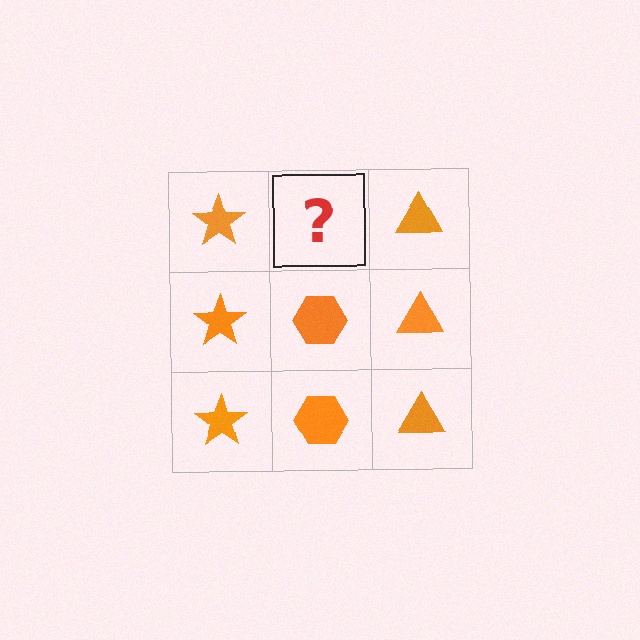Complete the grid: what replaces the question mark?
The question mark should be replaced with an orange hexagon.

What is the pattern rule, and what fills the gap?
The rule is that each column has a consistent shape. The gap should be filled with an orange hexagon.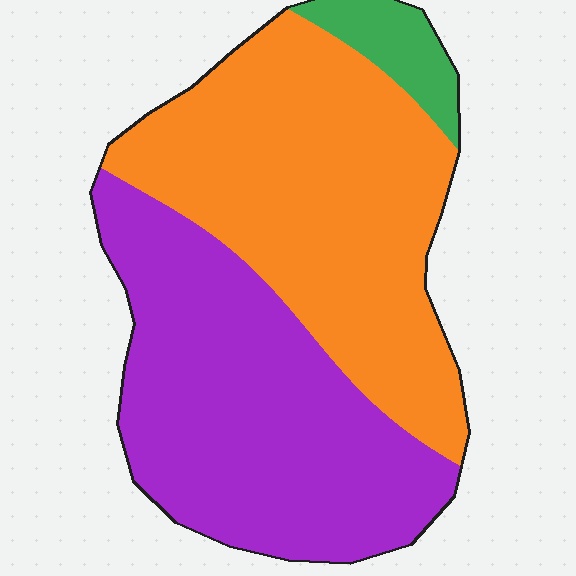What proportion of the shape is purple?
Purple takes up between a quarter and a half of the shape.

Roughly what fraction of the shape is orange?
Orange covers around 50% of the shape.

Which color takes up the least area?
Green, at roughly 5%.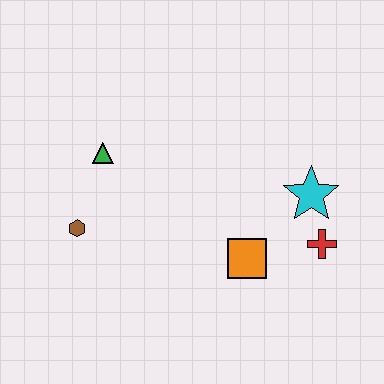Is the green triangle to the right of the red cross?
No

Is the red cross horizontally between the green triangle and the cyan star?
No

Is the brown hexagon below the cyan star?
Yes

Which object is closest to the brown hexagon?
The green triangle is closest to the brown hexagon.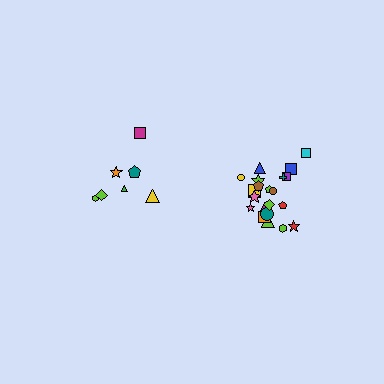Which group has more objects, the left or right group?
The right group.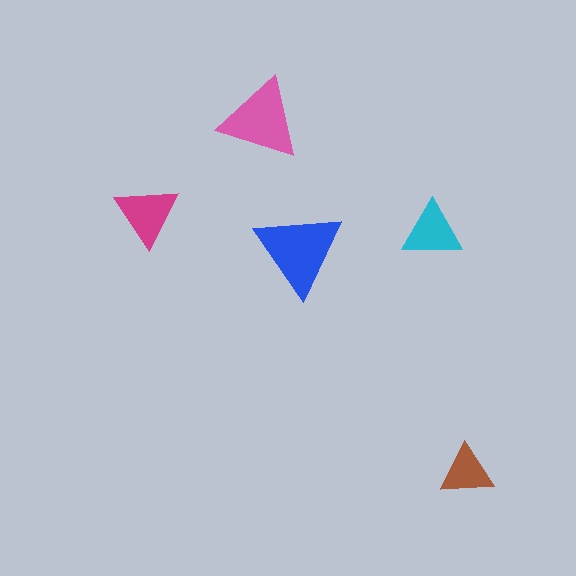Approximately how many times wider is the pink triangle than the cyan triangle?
About 1.5 times wider.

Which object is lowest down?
The brown triangle is bottommost.